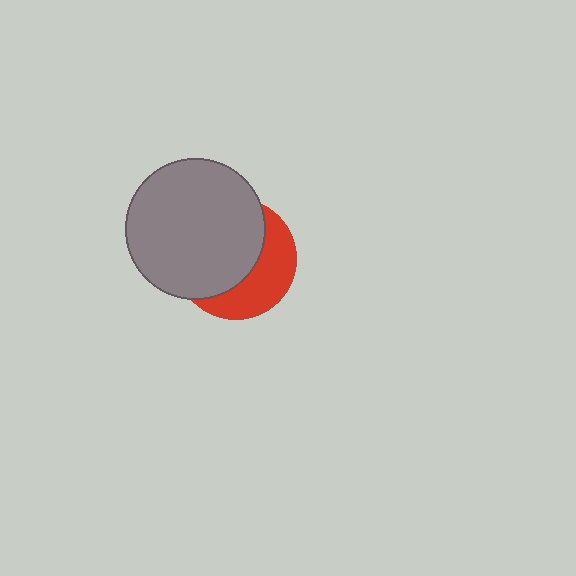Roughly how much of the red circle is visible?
A small part of it is visible (roughly 39%).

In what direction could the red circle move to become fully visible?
The red circle could move toward the lower-right. That would shift it out from behind the gray circle entirely.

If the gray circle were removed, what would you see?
You would see the complete red circle.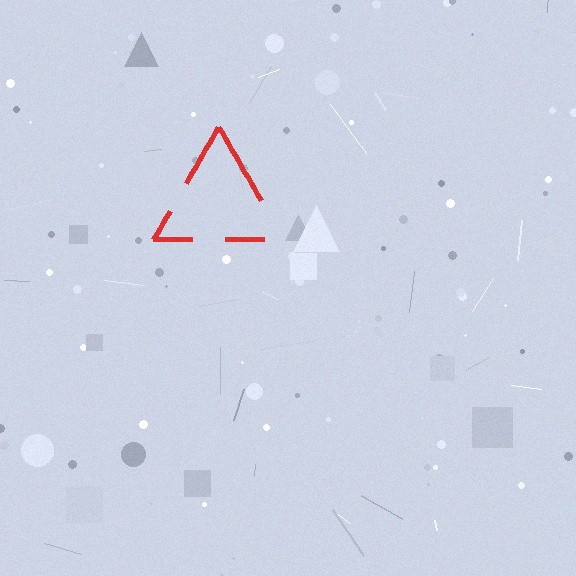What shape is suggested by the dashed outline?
The dashed outline suggests a triangle.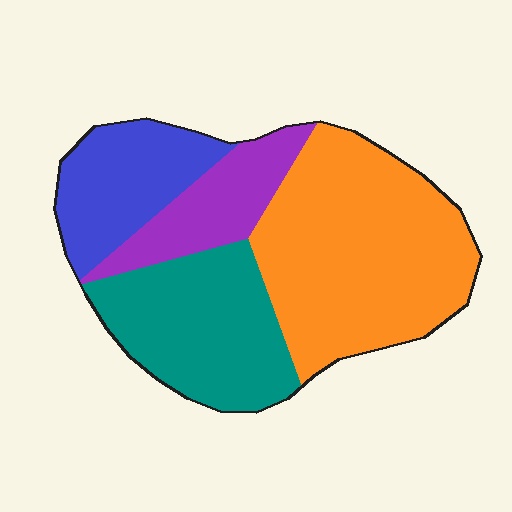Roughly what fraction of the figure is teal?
Teal covers around 25% of the figure.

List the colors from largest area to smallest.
From largest to smallest: orange, teal, blue, purple.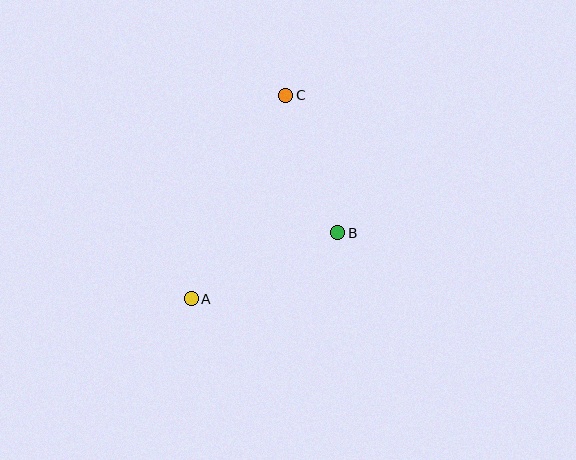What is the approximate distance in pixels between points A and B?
The distance between A and B is approximately 161 pixels.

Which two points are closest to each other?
Points B and C are closest to each other.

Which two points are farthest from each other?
Points A and C are farthest from each other.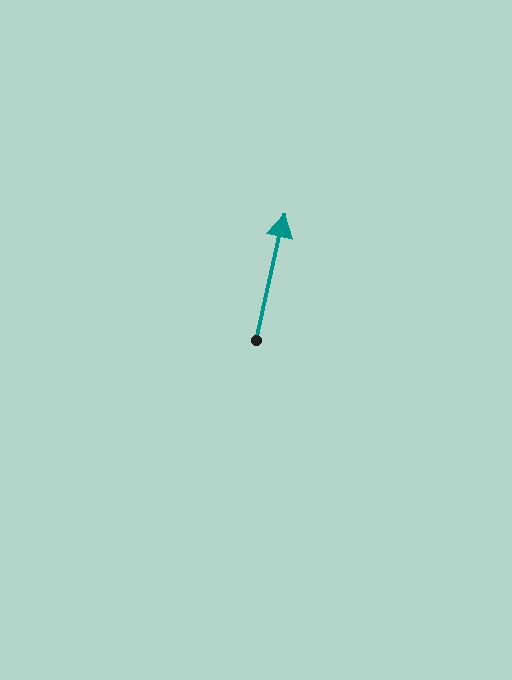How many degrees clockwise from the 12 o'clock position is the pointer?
Approximately 13 degrees.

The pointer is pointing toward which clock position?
Roughly 12 o'clock.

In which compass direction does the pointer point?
North.